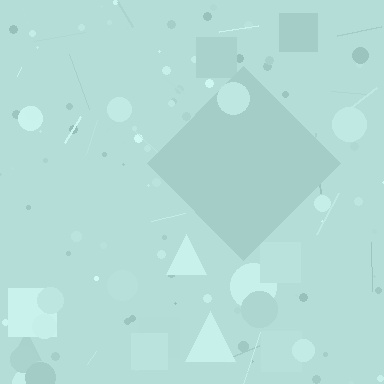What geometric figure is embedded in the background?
A diamond is embedded in the background.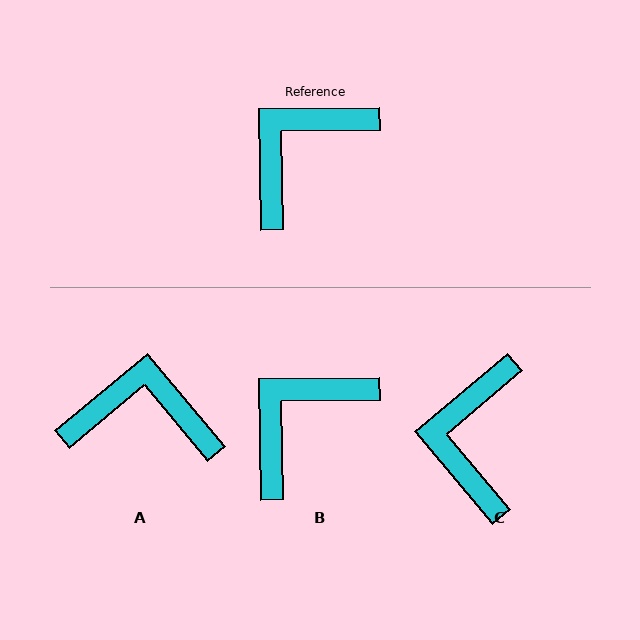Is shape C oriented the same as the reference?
No, it is off by about 39 degrees.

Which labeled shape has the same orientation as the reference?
B.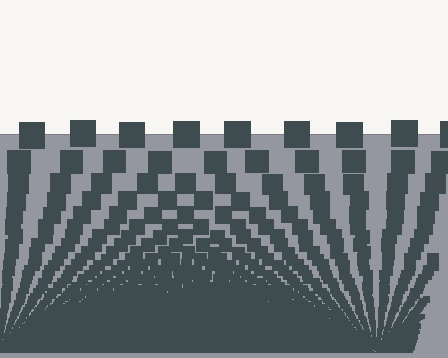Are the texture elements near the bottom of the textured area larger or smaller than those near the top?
Smaller. The gradient is inverted — elements near the bottom are smaller and denser.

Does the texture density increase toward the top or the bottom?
Density increases toward the bottom.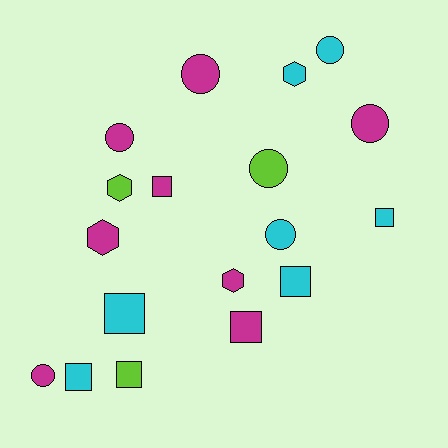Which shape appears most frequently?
Circle, with 7 objects.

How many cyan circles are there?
There are 2 cyan circles.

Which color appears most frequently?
Magenta, with 8 objects.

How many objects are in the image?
There are 18 objects.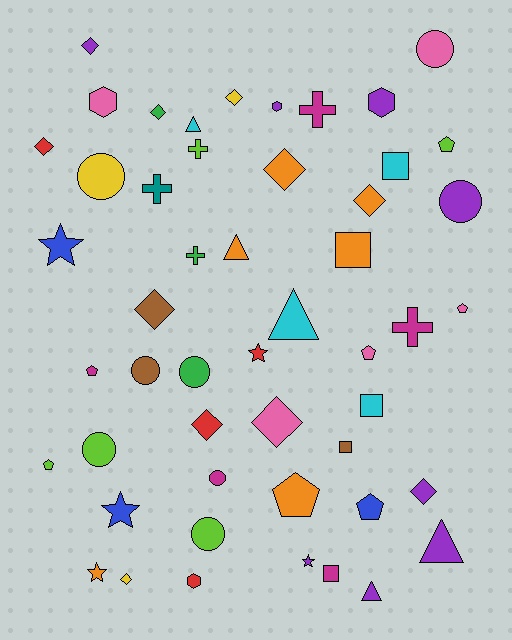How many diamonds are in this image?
There are 11 diamonds.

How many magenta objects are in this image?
There are 5 magenta objects.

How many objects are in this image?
There are 50 objects.